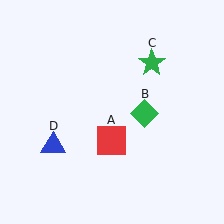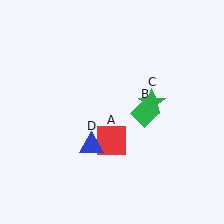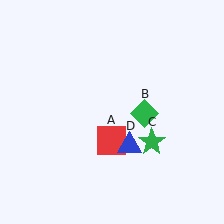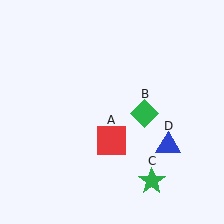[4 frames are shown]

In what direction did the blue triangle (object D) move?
The blue triangle (object D) moved right.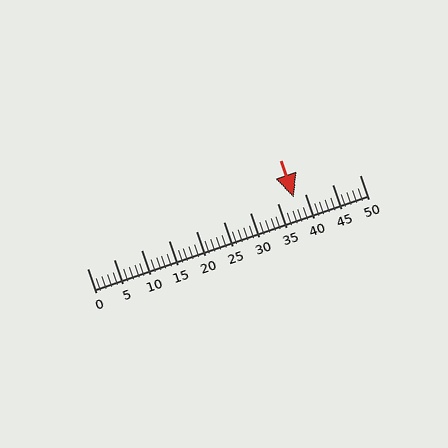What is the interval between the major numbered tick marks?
The major tick marks are spaced 5 units apart.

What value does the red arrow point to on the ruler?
The red arrow points to approximately 38.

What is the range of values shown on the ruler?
The ruler shows values from 0 to 50.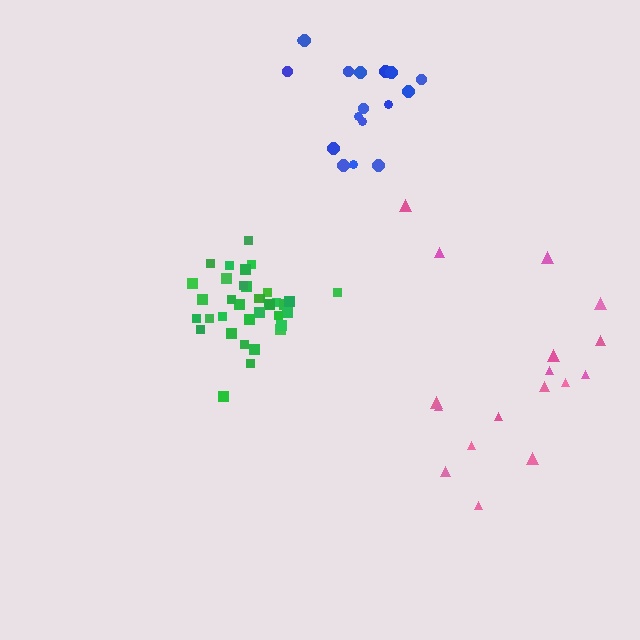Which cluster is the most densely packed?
Green.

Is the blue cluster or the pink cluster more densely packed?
Blue.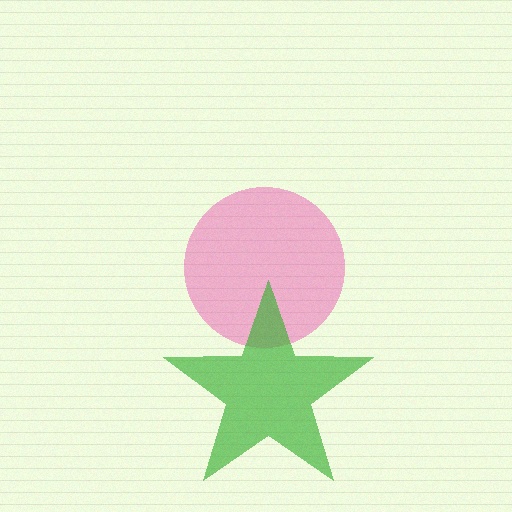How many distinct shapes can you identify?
There are 2 distinct shapes: a pink circle, a green star.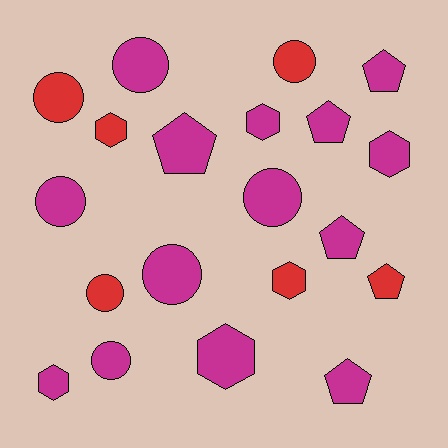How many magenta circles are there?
There are 5 magenta circles.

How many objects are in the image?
There are 20 objects.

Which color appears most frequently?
Magenta, with 14 objects.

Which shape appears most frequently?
Circle, with 8 objects.